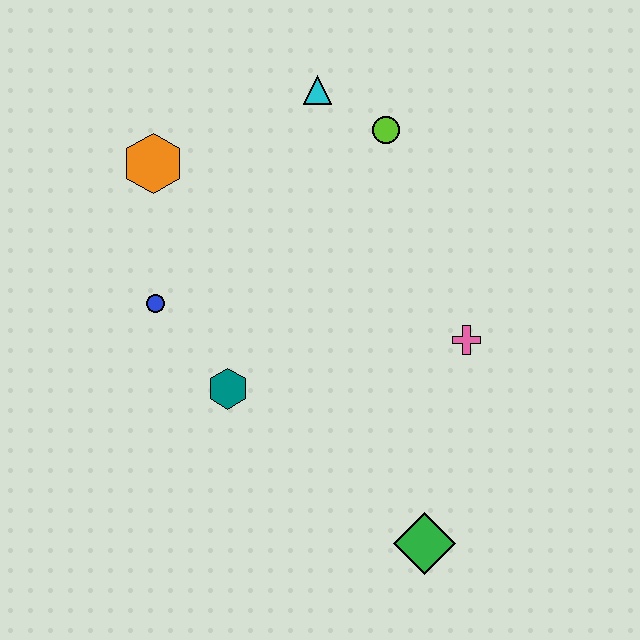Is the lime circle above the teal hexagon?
Yes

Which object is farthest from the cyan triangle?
The green diamond is farthest from the cyan triangle.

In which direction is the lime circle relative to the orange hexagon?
The lime circle is to the right of the orange hexagon.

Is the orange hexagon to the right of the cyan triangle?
No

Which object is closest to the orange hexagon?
The blue circle is closest to the orange hexagon.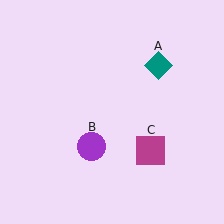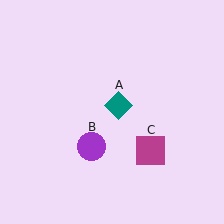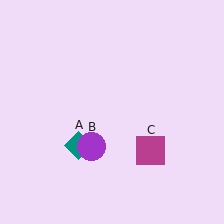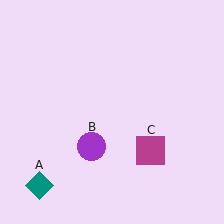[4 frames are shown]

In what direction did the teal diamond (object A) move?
The teal diamond (object A) moved down and to the left.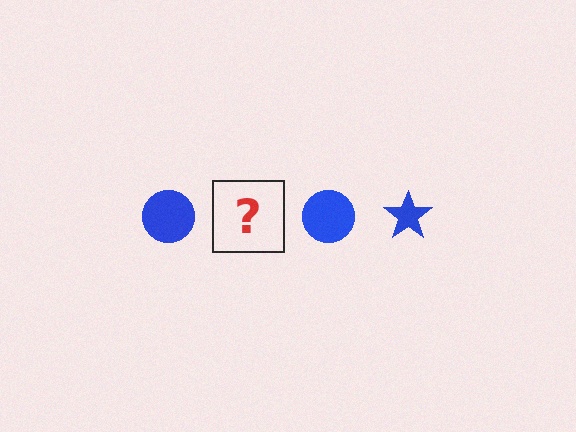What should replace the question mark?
The question mark should be replaced with a blue star.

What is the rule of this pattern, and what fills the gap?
The rule is that the pattern cycles through circle, star shapes in blue. The gap should be filled with a blue star.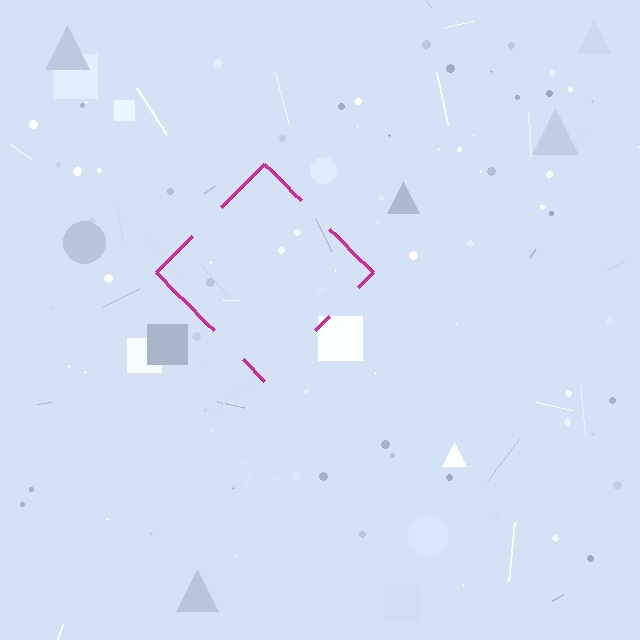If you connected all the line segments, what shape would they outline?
They would outline a diamond.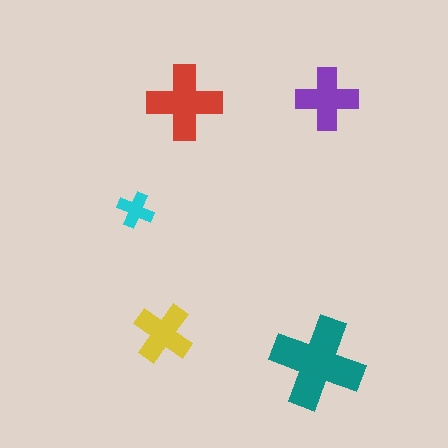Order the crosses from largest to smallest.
the teal one, the red one, the purple one, the yellow one, the cyan one.